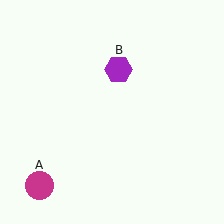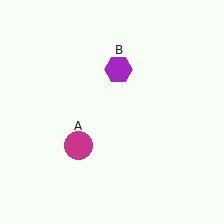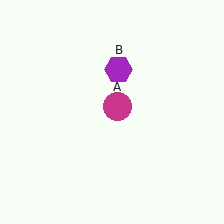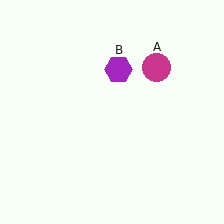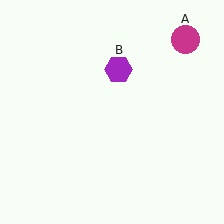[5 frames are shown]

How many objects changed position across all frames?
1 object changed position: magenta circle (object A).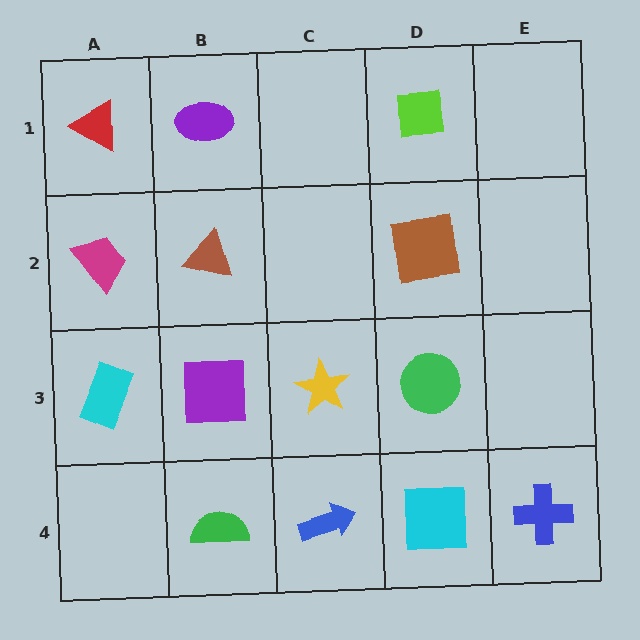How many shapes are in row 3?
4 shapes.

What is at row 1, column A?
A red triangle.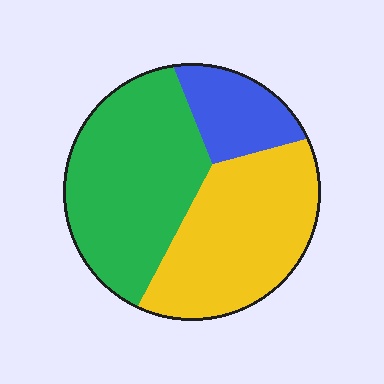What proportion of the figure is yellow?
Yellow takes up about two fifths (2/5) of the figure.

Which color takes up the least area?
Blue, at roughly 15%.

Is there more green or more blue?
Green.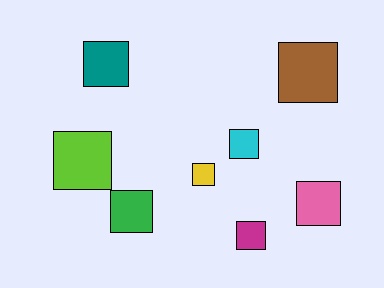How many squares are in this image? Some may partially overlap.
There are 8 squares.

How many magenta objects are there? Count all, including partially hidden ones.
There is 1 magenta object.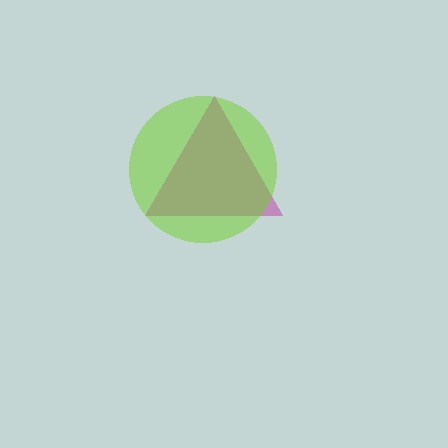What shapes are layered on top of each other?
The layered shapes are: a magenta triangle, a lime circle.